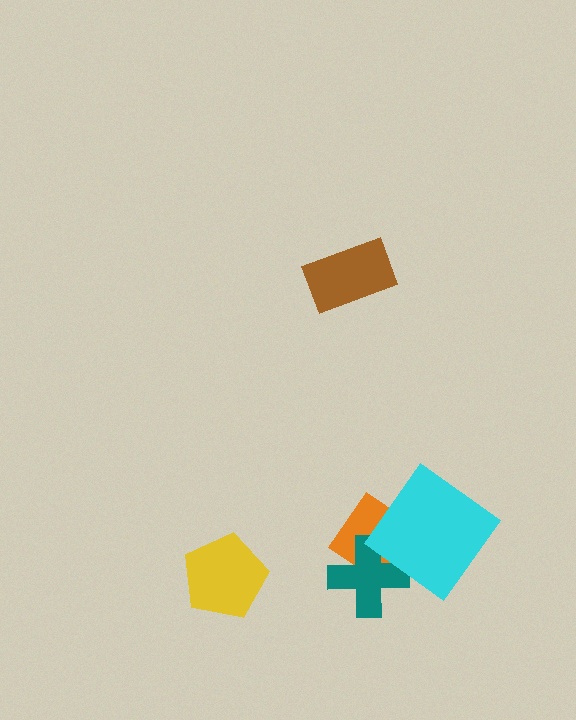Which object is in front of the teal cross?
The cyan diamond is in front of the teal cross.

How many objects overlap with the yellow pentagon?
0 objects overlap with the yellow pentagon.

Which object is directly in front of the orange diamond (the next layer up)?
The teal cross is directly in front of the orange diamond.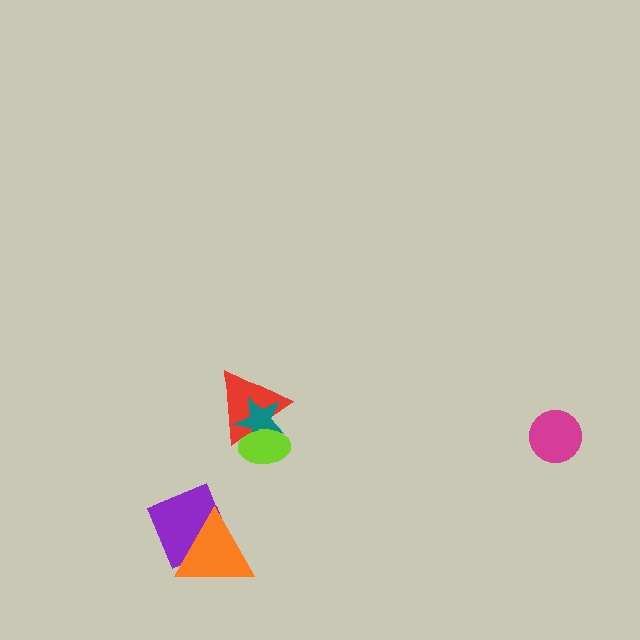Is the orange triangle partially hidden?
No, no other shape covers it.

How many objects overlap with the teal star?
2 objects overlap with the teal star.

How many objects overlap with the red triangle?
2 objects overlap with the red triangle.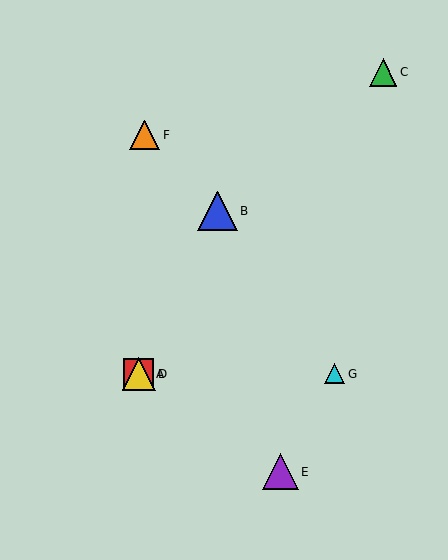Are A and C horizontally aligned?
No, A is at y≈374 and C is at y≈72.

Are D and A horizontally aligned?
Yes, both are at y≈374.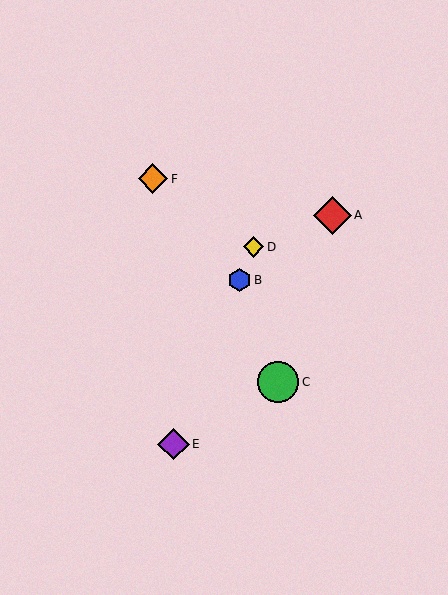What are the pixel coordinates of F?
Object F is at (153, 179).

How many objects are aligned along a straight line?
3 objects (B, D, E) are aligned along a straight line.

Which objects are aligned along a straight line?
Objects B, D, E are aligned along a straight line.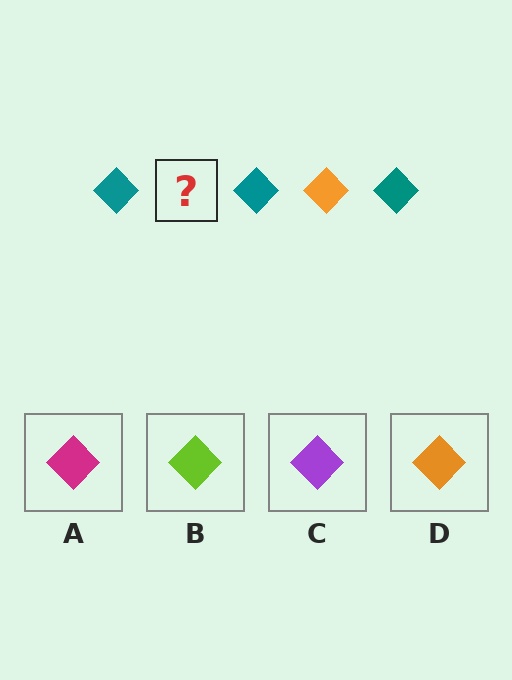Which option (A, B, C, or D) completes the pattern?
D.